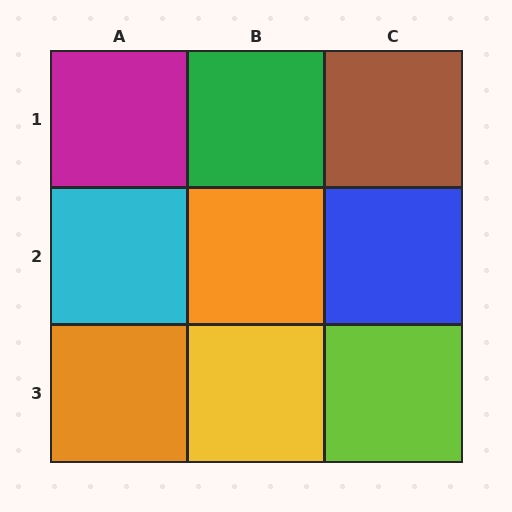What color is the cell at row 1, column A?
Magenta.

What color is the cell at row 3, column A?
Orange.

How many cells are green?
1 cell is green.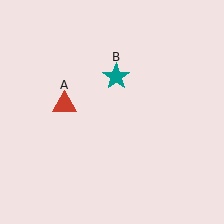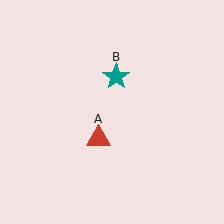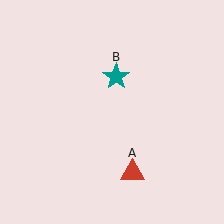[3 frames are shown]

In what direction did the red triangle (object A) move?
The red triangle (object A) moved down and to the right.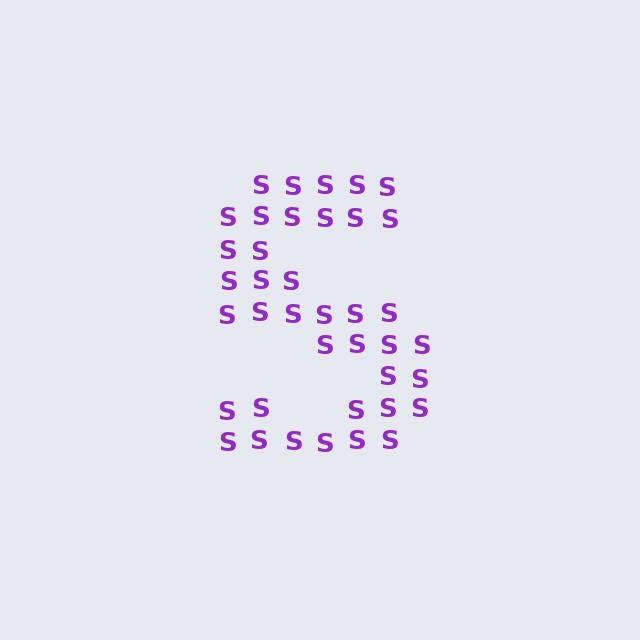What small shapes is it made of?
It is made of small letter S's.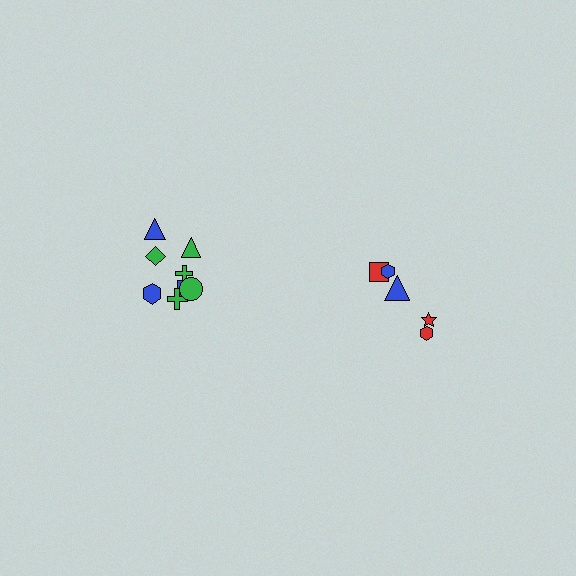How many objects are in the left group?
There are 8 objects.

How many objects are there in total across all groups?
There are 13 objects.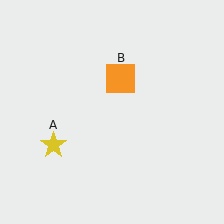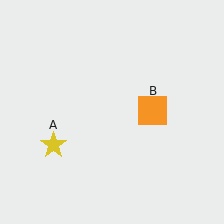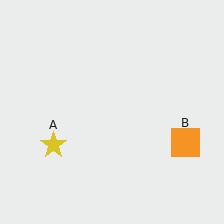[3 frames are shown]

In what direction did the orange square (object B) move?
The orange square (object B) moved down and to the right.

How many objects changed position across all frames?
1 object changed position: orange square (object B).